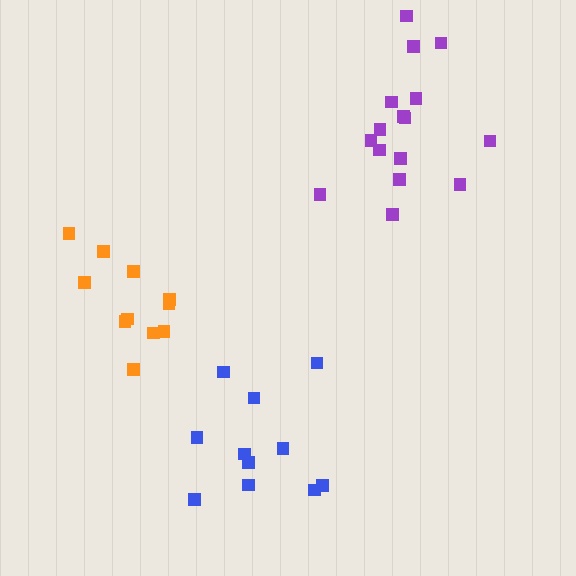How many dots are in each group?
Group 1: 11 dots, Group 2: 11 dots, Group 3: 16 dots (38 total).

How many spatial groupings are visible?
There are 3 spatial groupings.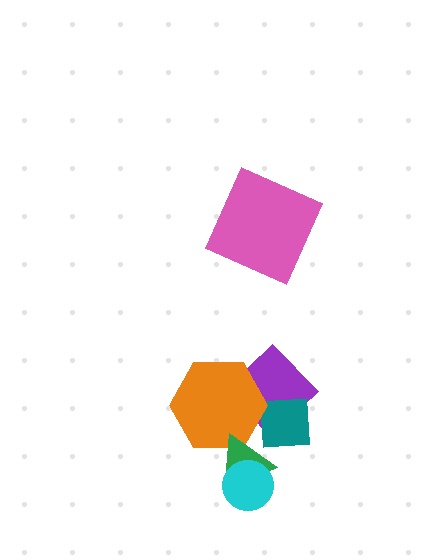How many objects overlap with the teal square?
3 objects overlap with the teal square.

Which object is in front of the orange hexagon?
The green triangle is in front of the orange hexagon.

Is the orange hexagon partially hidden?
Yes, it is partially covered by another shape.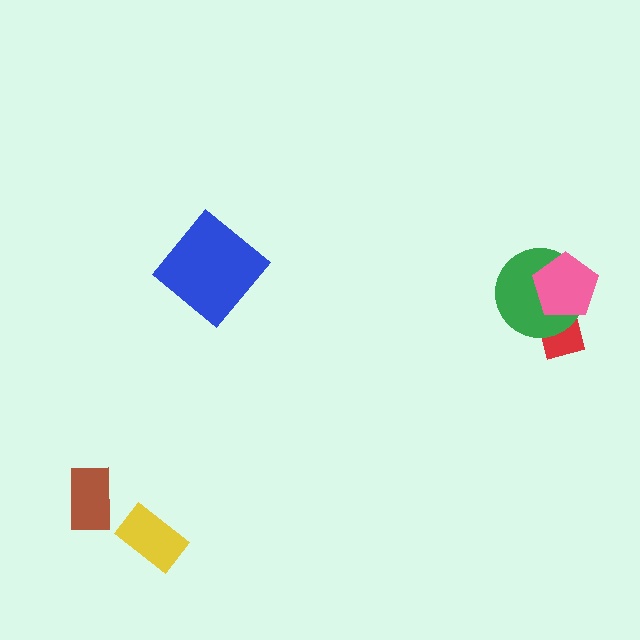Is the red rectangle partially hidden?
Yes, it is partially covered by another shape.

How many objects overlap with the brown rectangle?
0 objects overlap with the brown rectangle.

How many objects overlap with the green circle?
2 objects overlap with the green circle.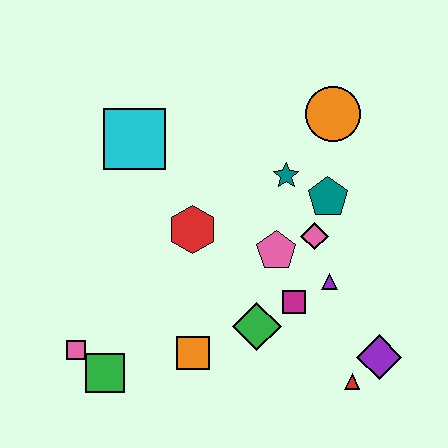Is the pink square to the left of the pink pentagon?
Yes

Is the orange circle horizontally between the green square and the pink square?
No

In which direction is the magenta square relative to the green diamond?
The magenta square is to the right of the green diamond.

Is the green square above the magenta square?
No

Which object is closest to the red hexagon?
The pink pentagon is closest to the red hexagon.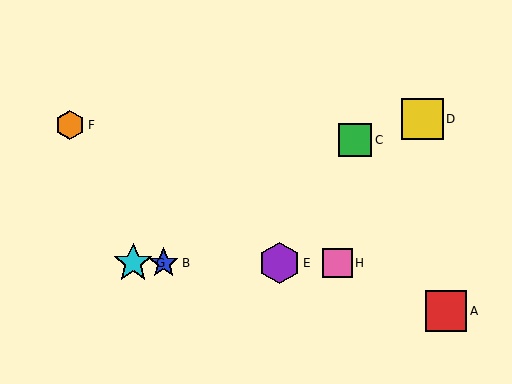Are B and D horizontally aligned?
No, B is at y≈263 and D is at y≈119.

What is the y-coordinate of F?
Object F is at y≈125.